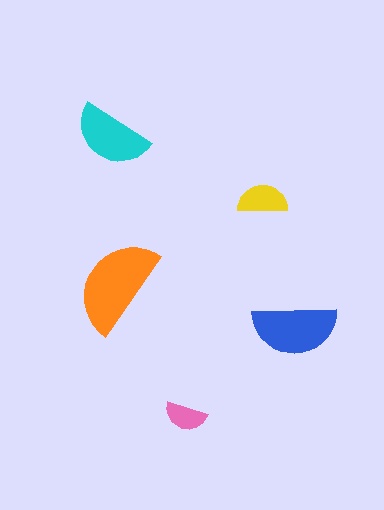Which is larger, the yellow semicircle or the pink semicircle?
The yellow one.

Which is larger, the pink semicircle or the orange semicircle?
The orange one.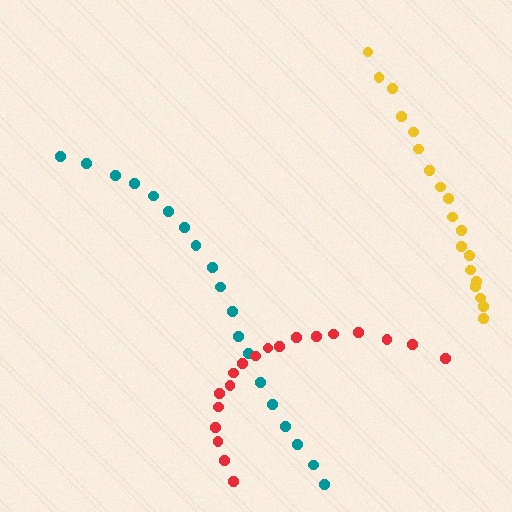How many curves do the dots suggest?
There are 3 distinct paths.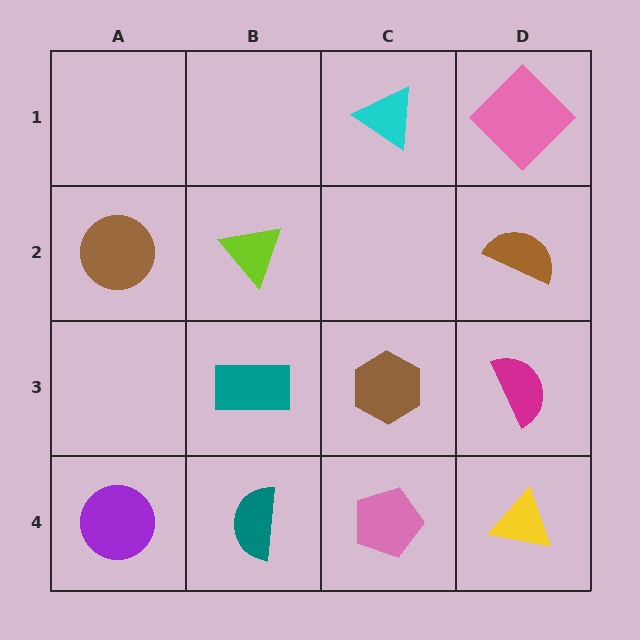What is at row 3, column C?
A brown hexagon.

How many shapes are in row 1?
2 shapes.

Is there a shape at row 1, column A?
No, that cell is empty.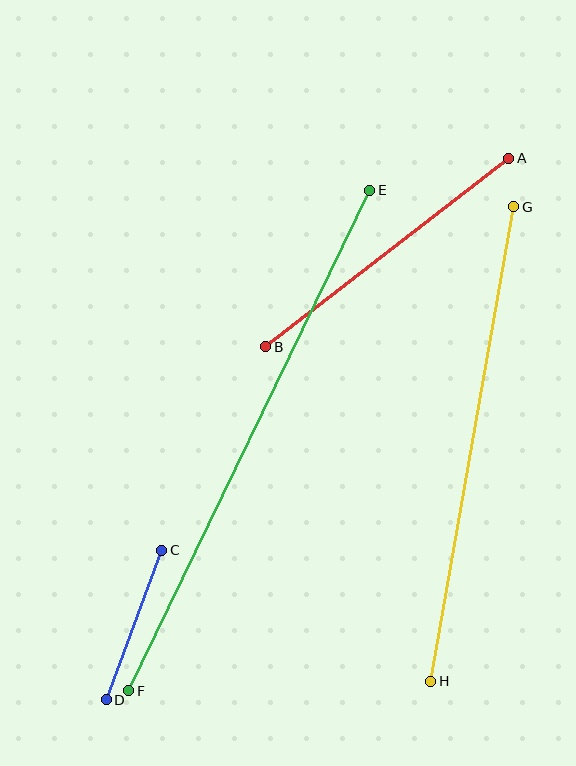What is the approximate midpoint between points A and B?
The midpoint is at approximately (387, 252) pixels.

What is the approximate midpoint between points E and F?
The midpoint is at approximately (249, 440) pixels.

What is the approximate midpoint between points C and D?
The midpoint is at approximately (134, 625) pixels.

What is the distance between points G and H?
The distance is approximately 482 pixels.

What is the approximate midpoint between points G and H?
The midpoint is at approximately (472, 444) pixels.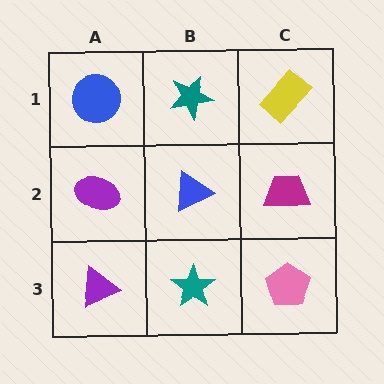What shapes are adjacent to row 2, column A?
A blue circle (row 1, column A), a purple triangle (row 3, column A), a blue triangle (row 2, column B).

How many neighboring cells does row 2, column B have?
4.